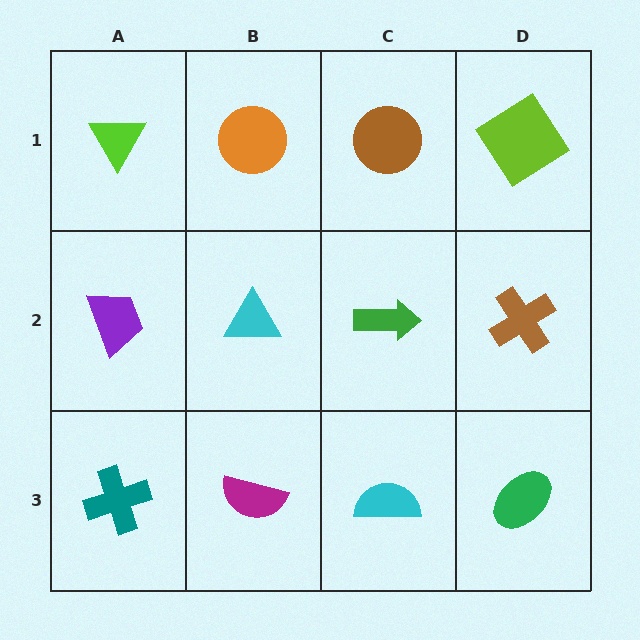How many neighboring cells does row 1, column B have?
3.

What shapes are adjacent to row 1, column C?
A green arrow (row 2, column C), an orange circle (row 1, column B), a lime diamond (row 1, column D).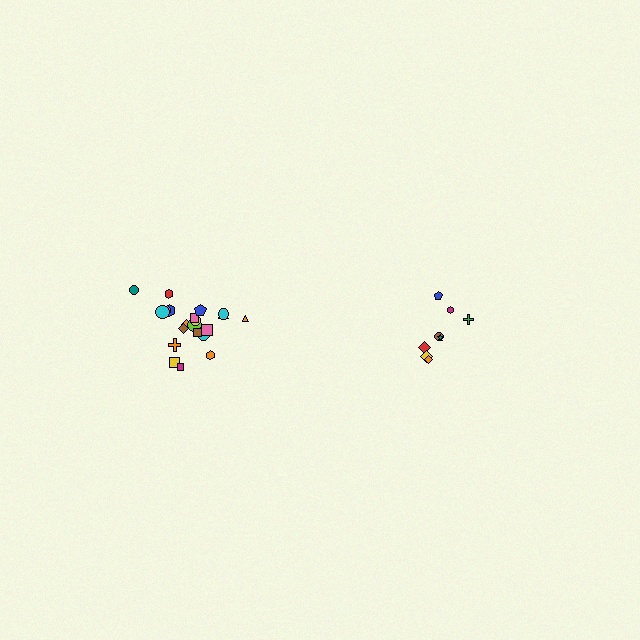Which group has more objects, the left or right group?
The left group.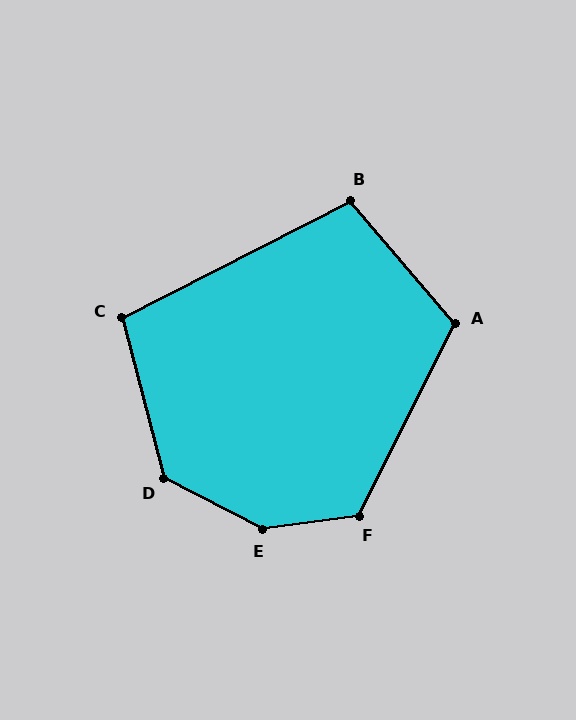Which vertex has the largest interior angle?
E, at approximately 145 degrees.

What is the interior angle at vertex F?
Approximately 125 degrees (obtuse).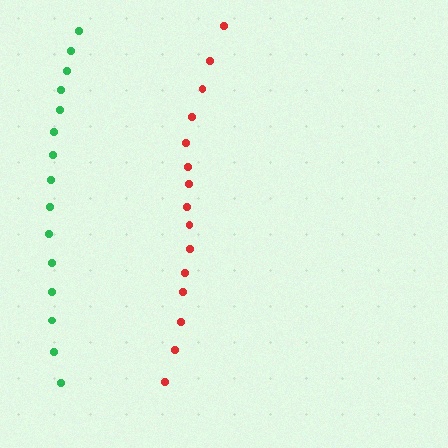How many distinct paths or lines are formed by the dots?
There are 2 distinct paths.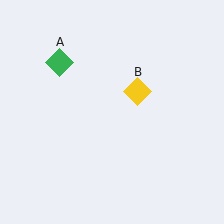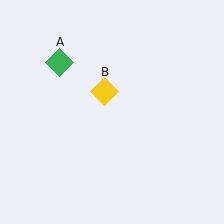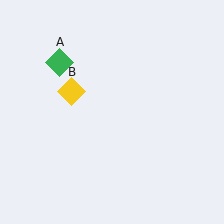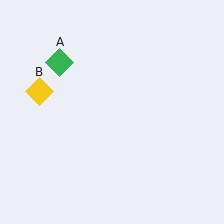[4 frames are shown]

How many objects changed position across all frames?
1 object changed position: yellow diamond (object B).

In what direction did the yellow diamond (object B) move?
The yellow diamond (object B) moved left.